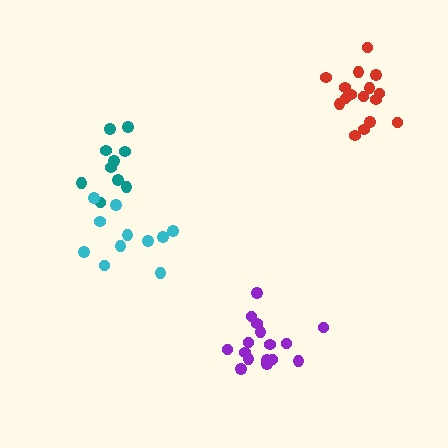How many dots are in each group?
Group 1: 16 dots, Group 2: 16 dots, Group 3: 10 dots, Group 4: 11 dots (53 total).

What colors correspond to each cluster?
The clusters are colored: red, purple, teal, cyan.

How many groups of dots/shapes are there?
There are 4 groups.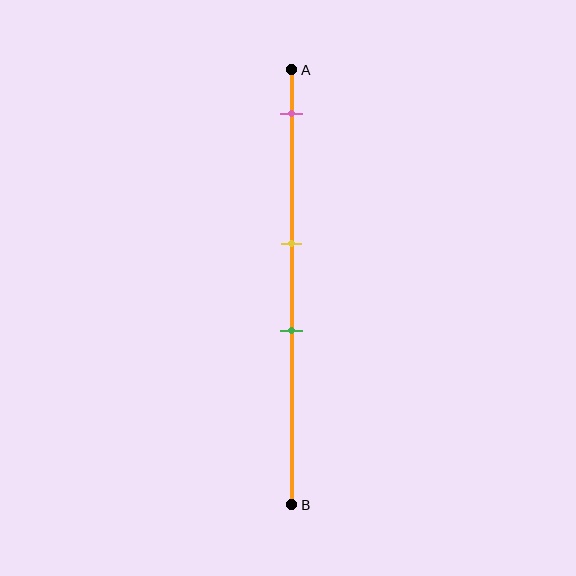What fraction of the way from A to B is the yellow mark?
The yellow mark is approximately 40% (0.4) of the way from A to B.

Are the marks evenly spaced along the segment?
No, the marks are not evenly spaced.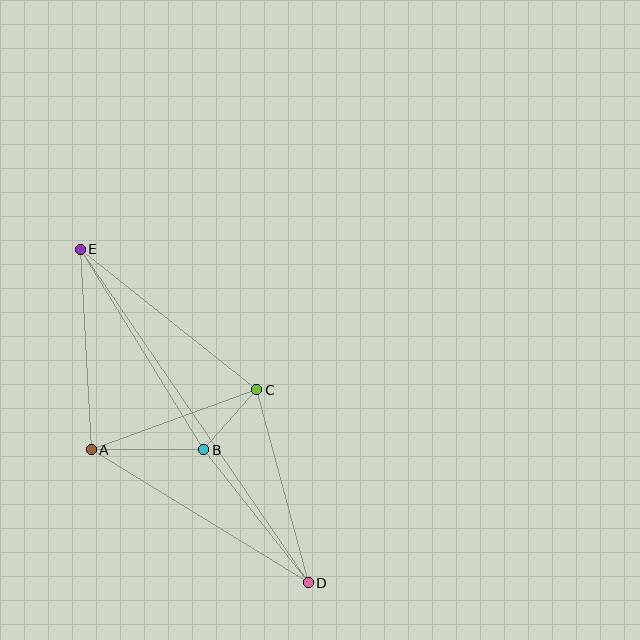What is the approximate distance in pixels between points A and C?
The distance between A and C is approximately 176 pixels.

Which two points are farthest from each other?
Points D and E are farthest from each other.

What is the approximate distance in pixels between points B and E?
The distance between B and E is approximately 236 pixels.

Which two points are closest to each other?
Points B and C are closest to each other.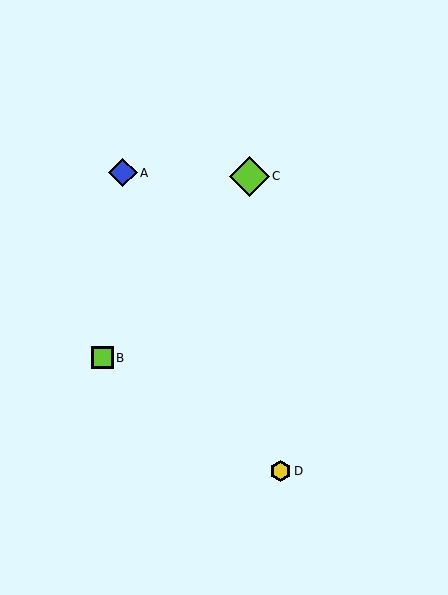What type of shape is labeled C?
Shape C is a lime diamond.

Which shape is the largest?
The lime diamond (labeled C) is the largest.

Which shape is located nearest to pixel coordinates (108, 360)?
The lime square (labeled B) at (102, 358) is nearest to that location.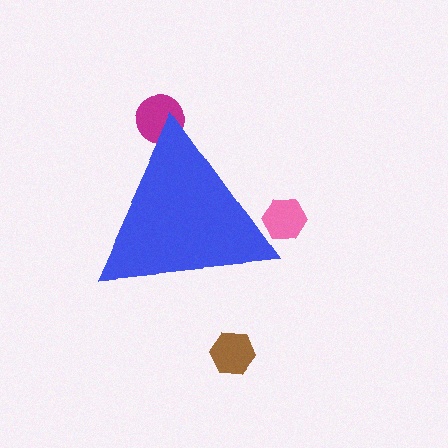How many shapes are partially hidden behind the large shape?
2 shapes are partially hidden.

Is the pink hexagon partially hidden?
Yes, the pink hexagon is partially hidden behind the blue triangle.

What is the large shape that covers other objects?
A blue triangle.